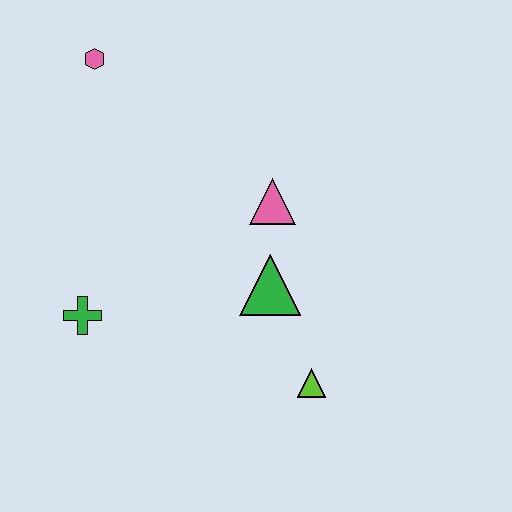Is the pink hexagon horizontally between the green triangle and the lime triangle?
No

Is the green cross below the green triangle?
Yes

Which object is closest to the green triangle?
The pink triangle is closest to the green triangle.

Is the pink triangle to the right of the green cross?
Yes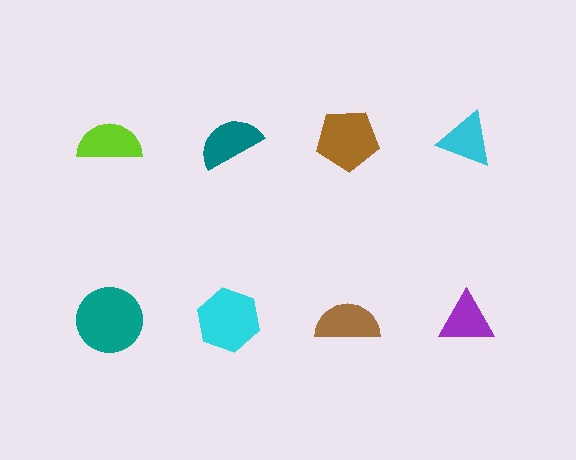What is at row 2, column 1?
A teal circle.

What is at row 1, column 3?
A brown pentagon.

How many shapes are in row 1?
4 shapes.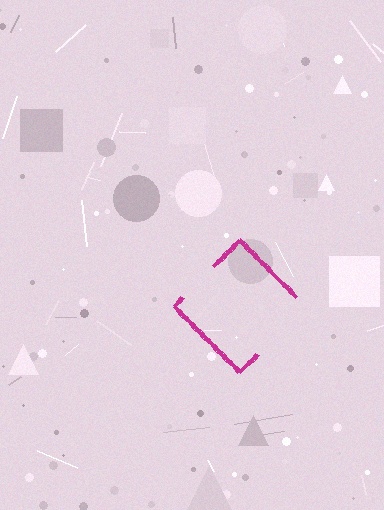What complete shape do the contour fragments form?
The contour fragments form a diamond.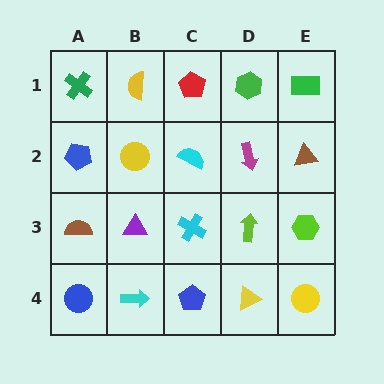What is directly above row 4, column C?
A cyan cross.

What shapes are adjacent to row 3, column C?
A cyan semicircle (row 2, column C), a blue pentagon (row 4, column C), a purple triangle (row 3, column B), a lime arrow (row 3, column D).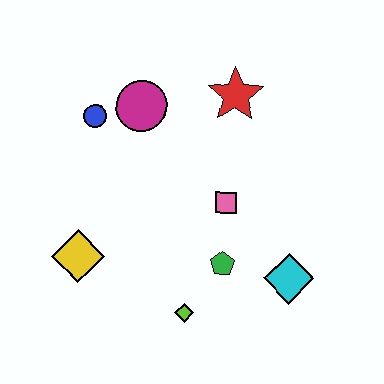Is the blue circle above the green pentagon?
Yes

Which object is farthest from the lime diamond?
The red star is farthest from the lime diamond.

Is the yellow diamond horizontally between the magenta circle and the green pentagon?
No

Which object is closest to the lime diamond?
The green pentagon is closest to the lime diamond.